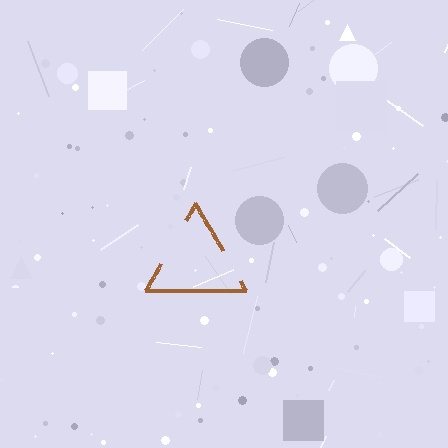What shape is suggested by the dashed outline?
The dashed outline suggests a triangle.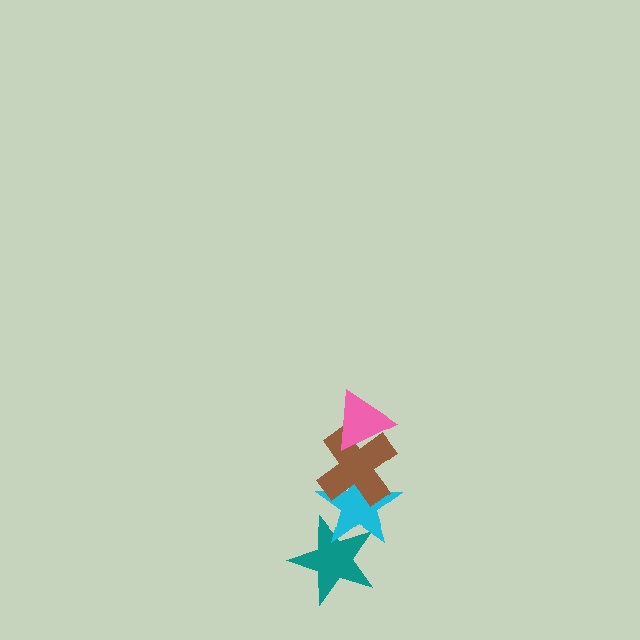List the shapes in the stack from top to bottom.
From top to bottom: the pink triangle, the brown cross, the cyan star, the teal star.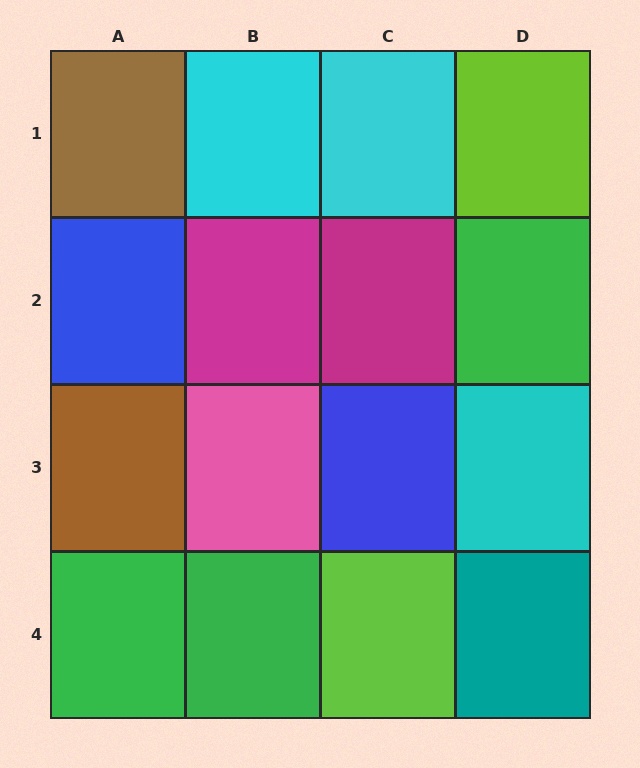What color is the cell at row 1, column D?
Lime.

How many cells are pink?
1 cell is pink.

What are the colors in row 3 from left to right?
Brown, pink, blue, cyan.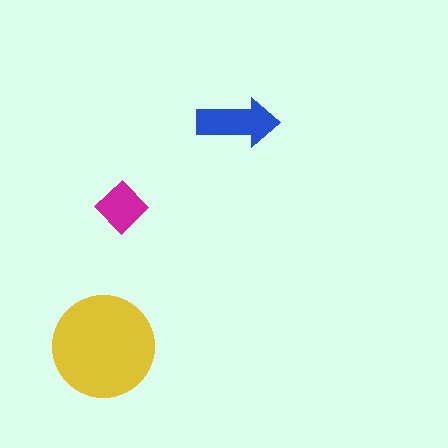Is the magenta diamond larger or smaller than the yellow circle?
Smaller.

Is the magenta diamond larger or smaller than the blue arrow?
Smaller.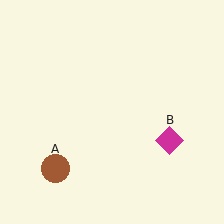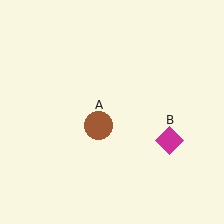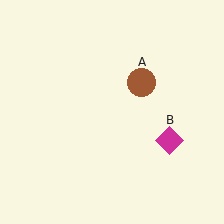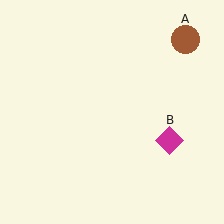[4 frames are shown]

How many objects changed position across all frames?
1 object changed position: brown circle (object A).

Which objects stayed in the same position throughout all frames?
Magenta diamond (object B) remained stationary.